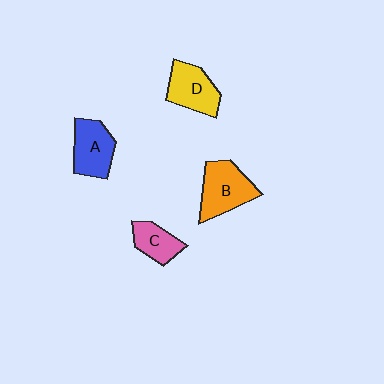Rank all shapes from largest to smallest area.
From largest to smallest: B (orange), D (yellow), A (blue), C (pink).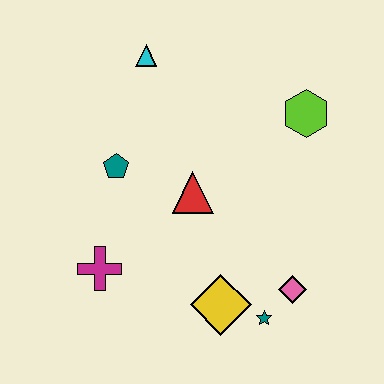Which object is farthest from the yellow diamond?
The cyan triangle is farthest from the yellow diamond.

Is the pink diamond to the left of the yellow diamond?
No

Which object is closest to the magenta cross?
The teal pentagon is closest to the magenta cross.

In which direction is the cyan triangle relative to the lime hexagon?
The cyan triangle is to the left of the lime hexagon.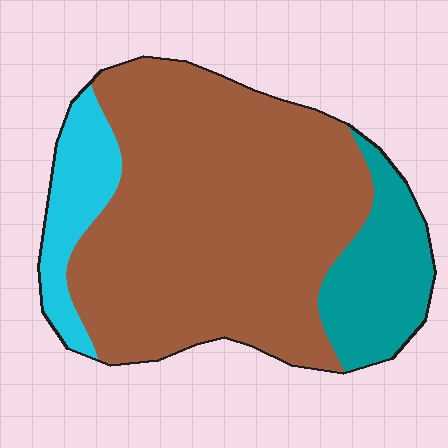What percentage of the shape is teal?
Teal takes up less than a quarter of the shape.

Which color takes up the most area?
Brown, at roughly 70%.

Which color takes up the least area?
Cyan, at roughly 10%.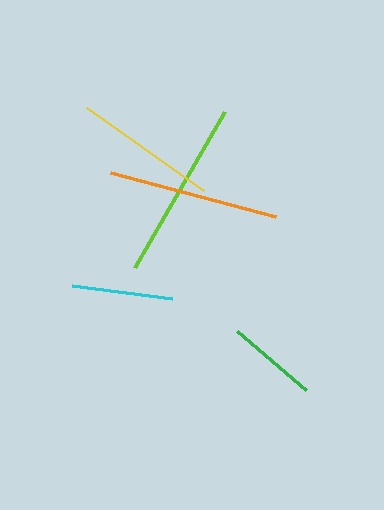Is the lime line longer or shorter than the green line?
The lime line is longer than the green line.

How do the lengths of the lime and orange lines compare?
The lime and orange lines are approximately the same length.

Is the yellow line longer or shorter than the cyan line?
The yellow line is longer than the cyan line.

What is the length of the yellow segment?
The yellow segment is approximately 144 pixels long.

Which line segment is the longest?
The lime line is the longest at approximately 180 pixels.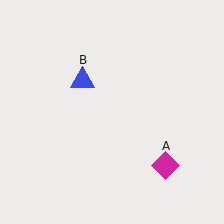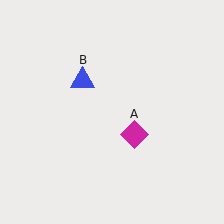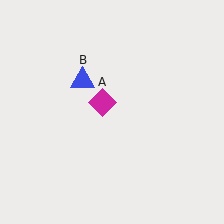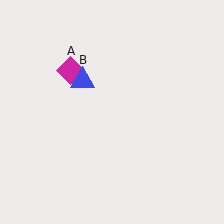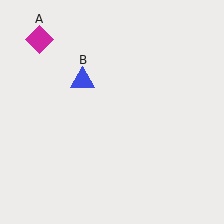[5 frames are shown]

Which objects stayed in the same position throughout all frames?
Blue triangle (object B) remained stationary.